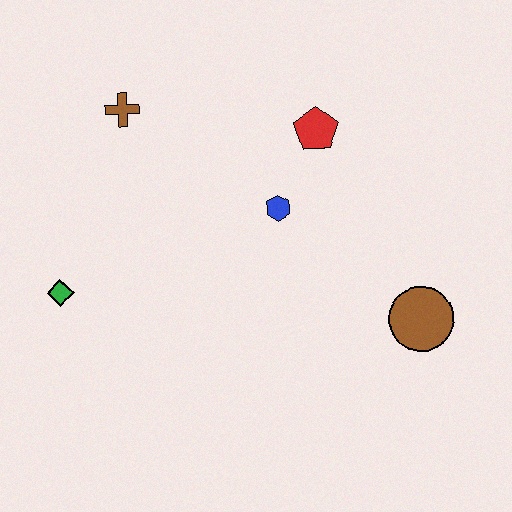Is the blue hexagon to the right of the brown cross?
Yes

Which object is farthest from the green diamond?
The brown circle is farthest from the green diamond.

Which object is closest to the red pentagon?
The blue hexagon is closest to the red pentagon.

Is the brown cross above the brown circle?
Yes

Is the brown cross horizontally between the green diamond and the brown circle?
Yes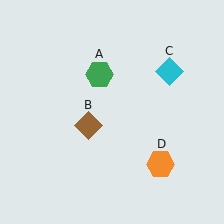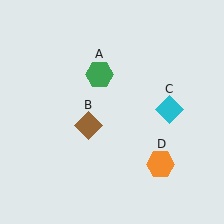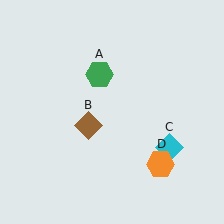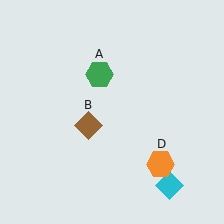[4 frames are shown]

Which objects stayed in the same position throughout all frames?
Green hexagon (object A) and brown diamond (object B) and orange hexagon (object D) remained stationary.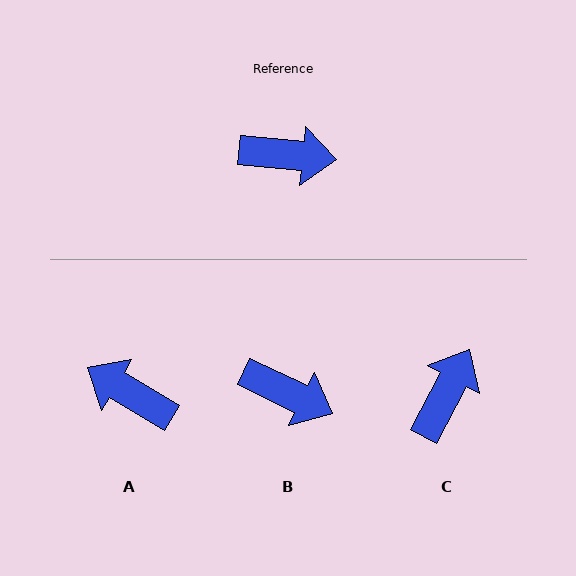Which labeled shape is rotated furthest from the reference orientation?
A, about 155 degrees away.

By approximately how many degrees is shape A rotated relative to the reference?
Approximately 155 degrees counter-clockwise.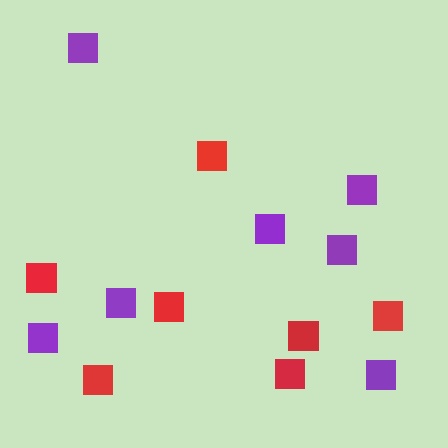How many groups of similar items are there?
There are 2 groups: one group of purple squares (7) and one group of red squares (7).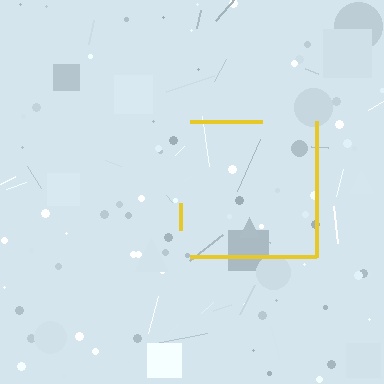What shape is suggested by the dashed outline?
The dashed outline suggests a square.